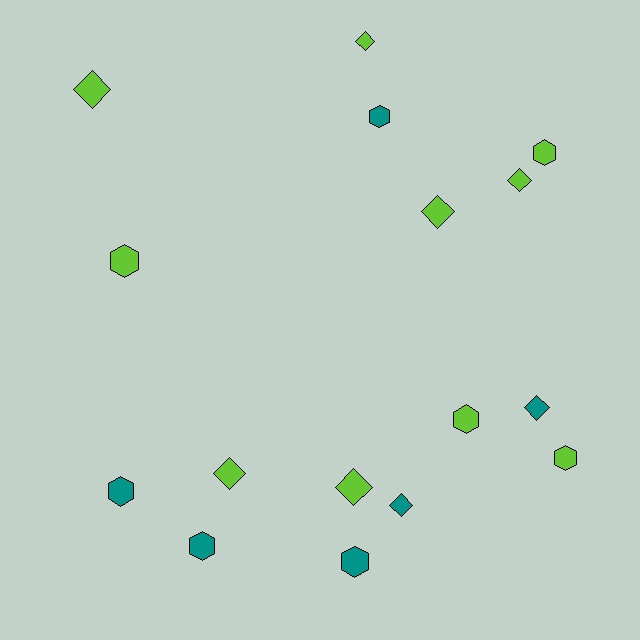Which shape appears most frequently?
Diamond, with 8 objects.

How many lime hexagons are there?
There are 4 lime hexagons.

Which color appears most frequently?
Lime, with 10 objects.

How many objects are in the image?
There are 16 objects.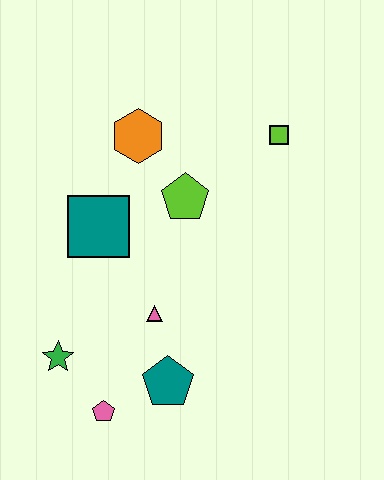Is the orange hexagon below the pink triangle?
No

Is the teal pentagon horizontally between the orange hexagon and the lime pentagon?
Yes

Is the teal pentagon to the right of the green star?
Yes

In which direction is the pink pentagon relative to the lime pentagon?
The pink pentagon is below the lime pentagon.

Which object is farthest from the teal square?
The lime square is farthest from the teal square.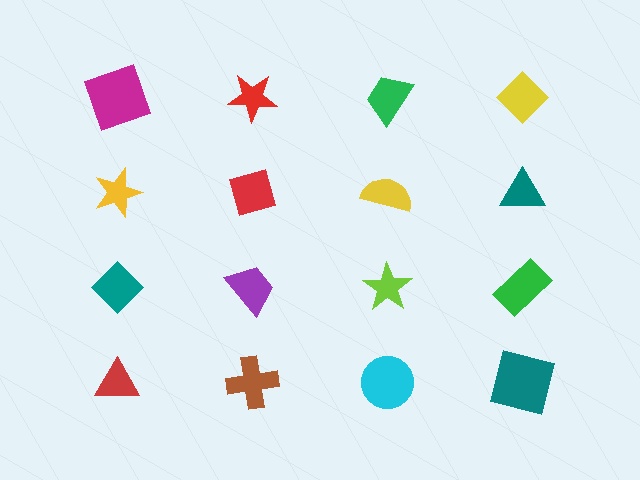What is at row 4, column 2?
A brown cross.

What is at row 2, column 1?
A yellow star.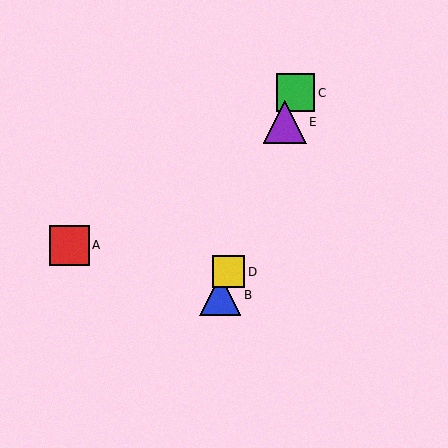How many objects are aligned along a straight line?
4 objects (B, C, D, E) are aligned along a straight line.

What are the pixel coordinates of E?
Object E is at (285, 122).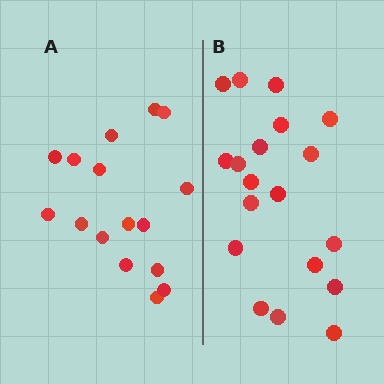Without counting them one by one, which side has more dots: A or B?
Region B (the right region) has more dots.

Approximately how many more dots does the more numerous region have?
Region B has just a few more — roughly 2 or 3 more dots than region A.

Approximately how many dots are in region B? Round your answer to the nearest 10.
About 20 dots. (The exact count is 19, which rounds to 20.)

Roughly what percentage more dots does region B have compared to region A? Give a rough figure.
About 20% more.